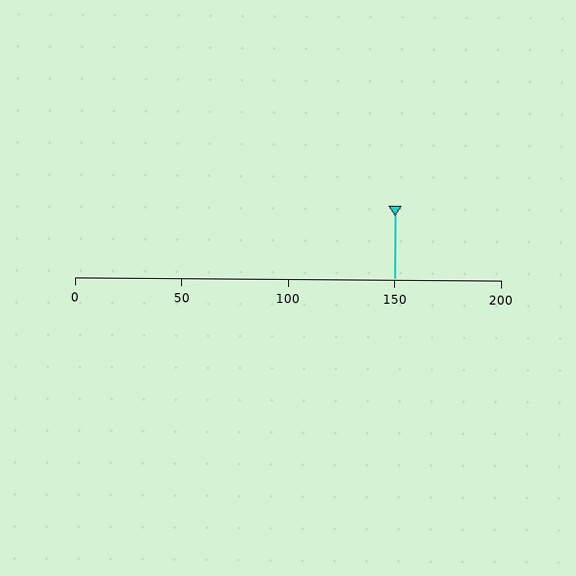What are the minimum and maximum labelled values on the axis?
The axis runs from 0 to 200.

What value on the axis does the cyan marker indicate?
The marker indicates approximately 150.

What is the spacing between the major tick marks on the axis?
The major ticks are spaced 50 apart.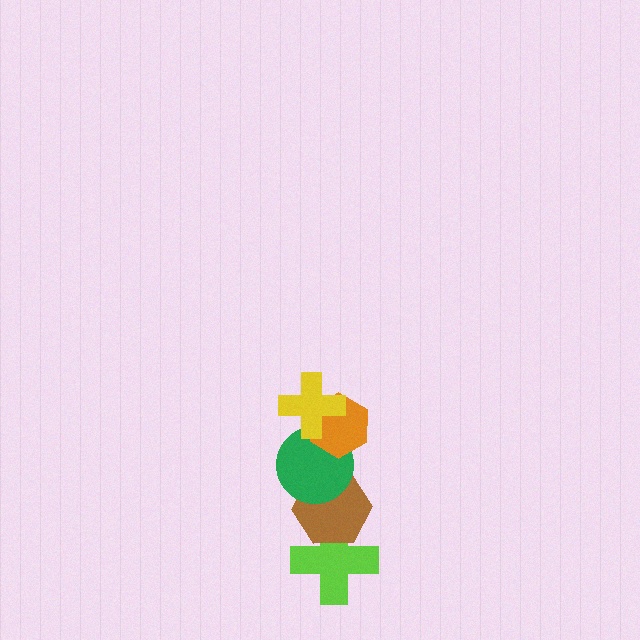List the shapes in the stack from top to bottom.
From top to bottom: the yellow cross, the orange hexagon, the green circle, the brown hexagon, the lime cross.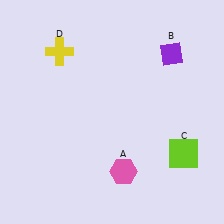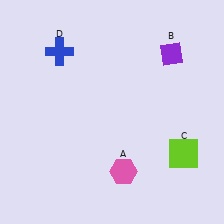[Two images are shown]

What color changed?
The cross (D) changed from yellow in Image 1 to blue in Image 2.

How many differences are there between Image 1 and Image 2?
There is 1 difference between the two images.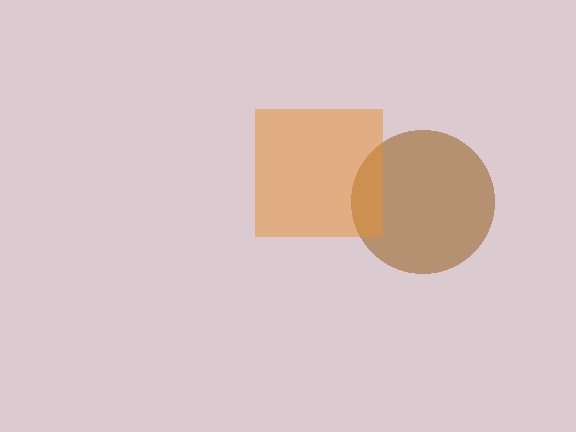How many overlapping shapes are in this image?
There are 2 overlapping shapes in the image.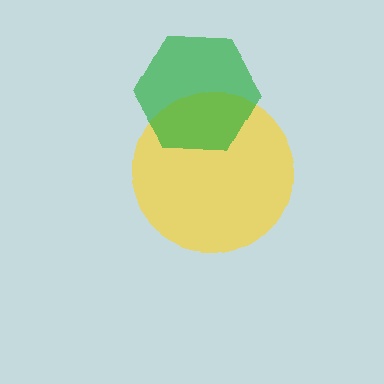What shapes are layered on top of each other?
The layered shapes are: a yellow circle, a green hexagon.